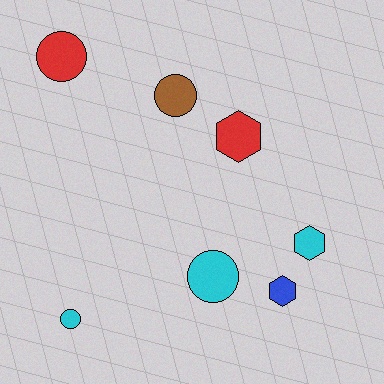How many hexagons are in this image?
There are 3 hexagons.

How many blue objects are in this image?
There is 1 blue object.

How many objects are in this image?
There are 7 objects.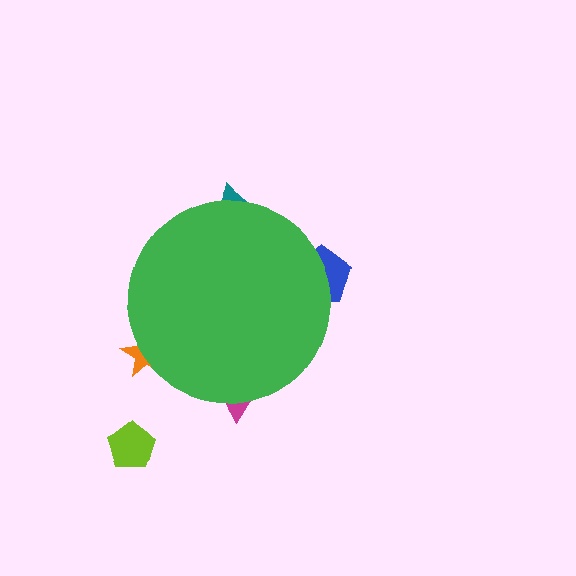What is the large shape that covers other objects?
A green circle.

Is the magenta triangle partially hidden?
Yes, the magenta triangle is partially hidden behind the green circle.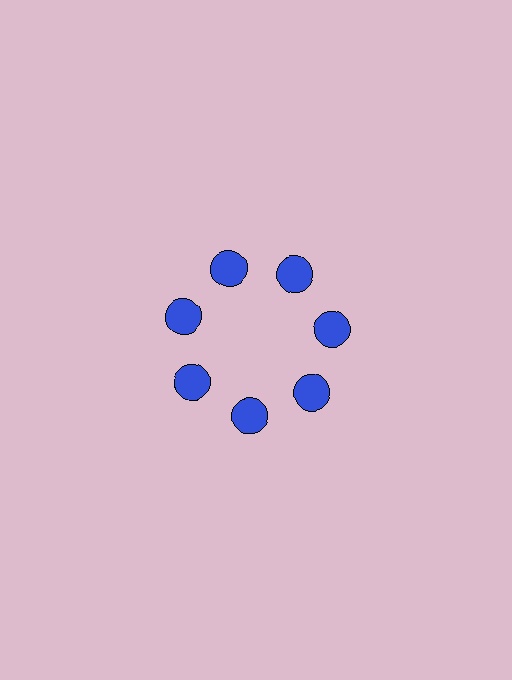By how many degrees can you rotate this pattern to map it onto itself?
The pattern maps onto itself every 51 degrees of rotation.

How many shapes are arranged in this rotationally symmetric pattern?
There are 7 shapes, arranged in 7 groups of 1.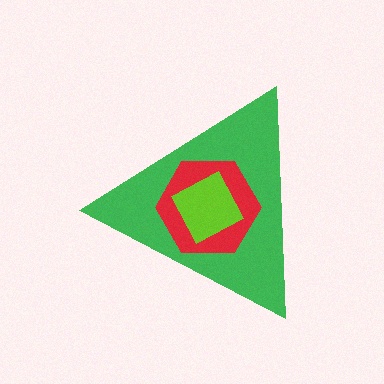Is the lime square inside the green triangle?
Yes.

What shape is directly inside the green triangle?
The red hexagon.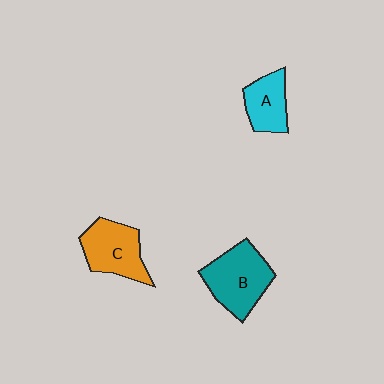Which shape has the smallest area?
Shape A (cyan).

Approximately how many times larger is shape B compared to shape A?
Approximately 1.5 times.